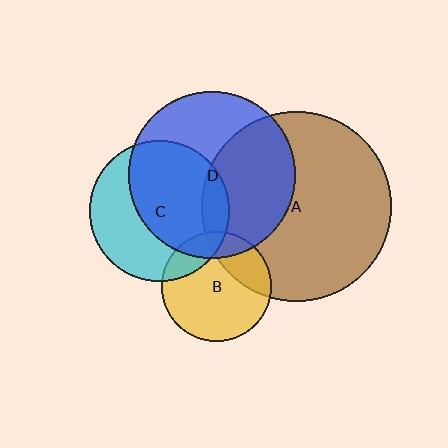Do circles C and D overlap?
Yes.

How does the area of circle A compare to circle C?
Approximately 1.8 times.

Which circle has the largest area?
Circle A (brown).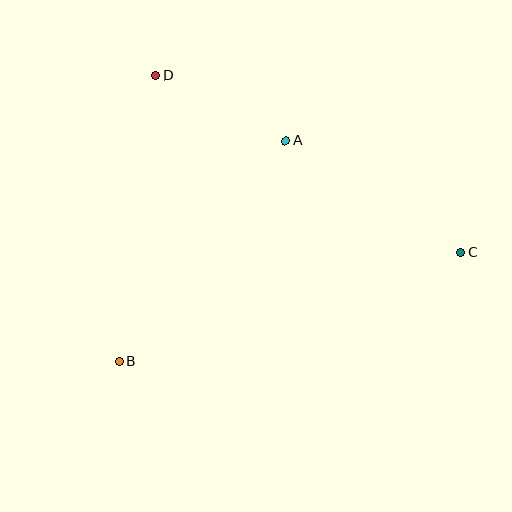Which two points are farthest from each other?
Points B and C are farthest from each other.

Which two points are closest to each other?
Points A and D are closest to each other.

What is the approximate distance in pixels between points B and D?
The distance between B and D is approximately 289 pixels.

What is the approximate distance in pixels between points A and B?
The distance between A and B is approximately 277 pixels.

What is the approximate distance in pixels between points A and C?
The distance between A and C is approximately 207 pixels.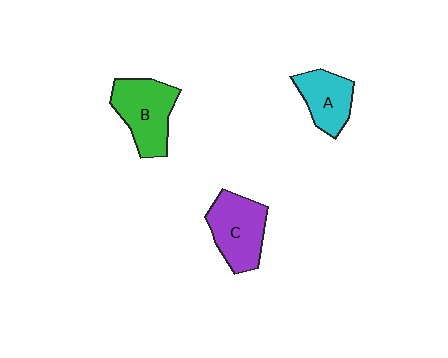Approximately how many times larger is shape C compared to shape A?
Approximately 1.3 times.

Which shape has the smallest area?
Shape A (cyan).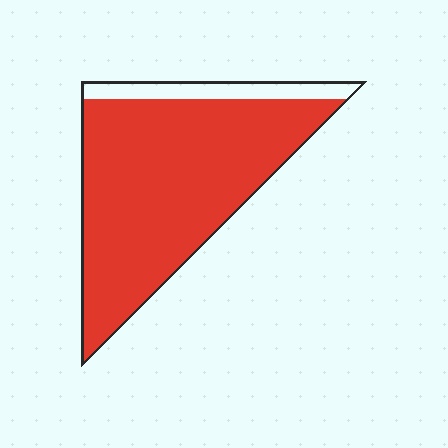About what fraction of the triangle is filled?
About seven eighths (7/8).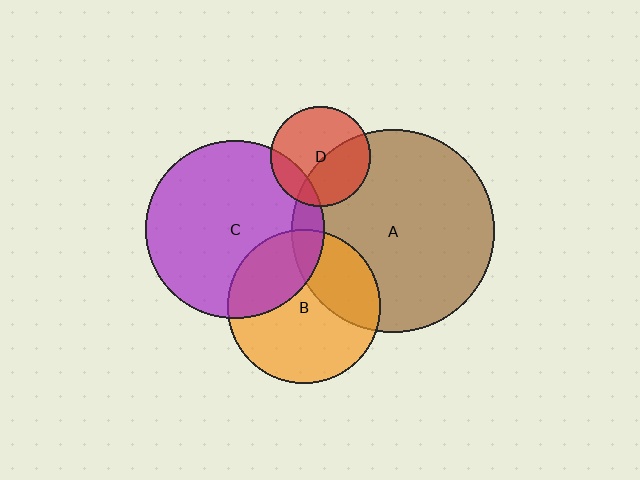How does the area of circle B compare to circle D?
Approximately 2.3 times.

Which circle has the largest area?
Circle A (brown).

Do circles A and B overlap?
Yes.